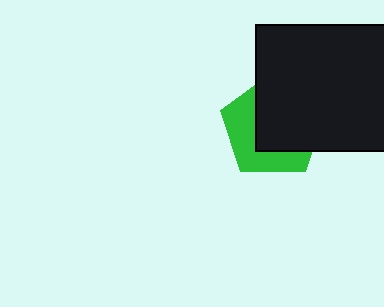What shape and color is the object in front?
The object in front is a black rectangle.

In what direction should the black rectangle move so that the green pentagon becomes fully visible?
The black rectangle should move toward the upper-right. That is the shortest direction to clear the overlap and leave the green pentagon fully visible.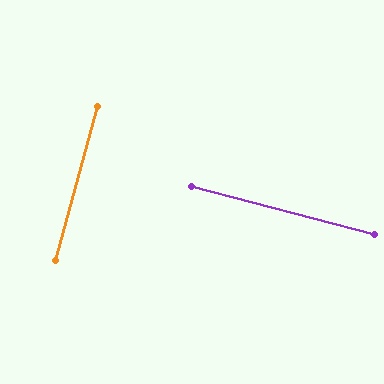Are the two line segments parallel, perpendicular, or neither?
Perpendicular — they meet at approximately 89°.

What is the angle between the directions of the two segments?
Approximately 89 degrees.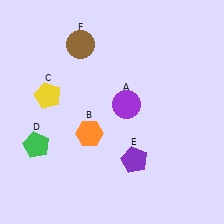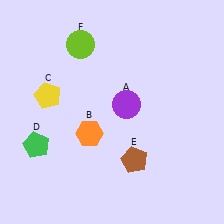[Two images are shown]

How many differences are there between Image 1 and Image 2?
There are 2 differences between the two images.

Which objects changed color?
E changed from purple to brown. F changed from brown to lime.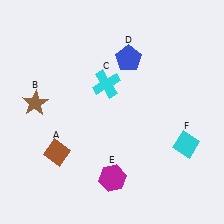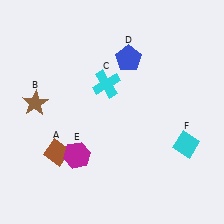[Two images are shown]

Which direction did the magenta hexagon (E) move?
The magenta hexagon (E) moved left.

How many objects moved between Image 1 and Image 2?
1 object moved between the two images.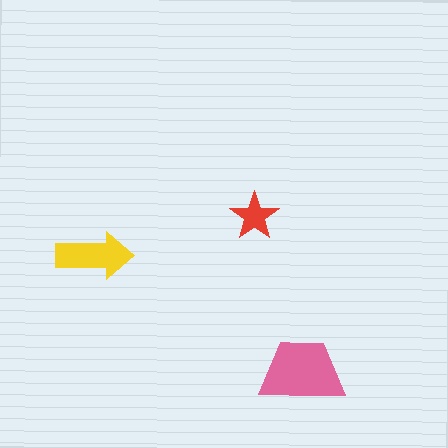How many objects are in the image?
There are 3 objects in the image.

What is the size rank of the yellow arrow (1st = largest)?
2nd.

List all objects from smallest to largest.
The red star, the yellow arrow, the pink trapezoid.